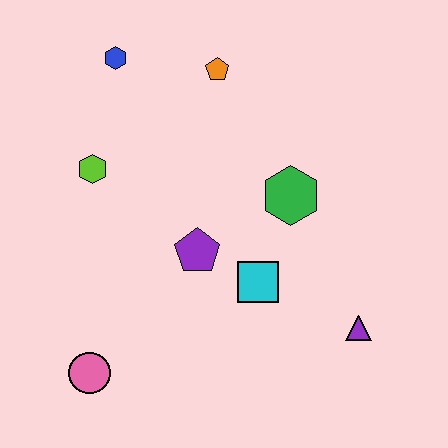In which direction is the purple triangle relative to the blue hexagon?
The purple triangle is below the blue hexagon.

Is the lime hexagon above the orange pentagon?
No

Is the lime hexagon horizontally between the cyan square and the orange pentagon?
No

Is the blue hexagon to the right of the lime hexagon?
Yes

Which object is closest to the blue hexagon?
The orange pentagon is closest to the blue hexagon.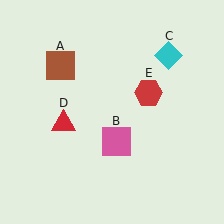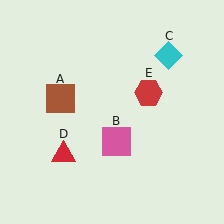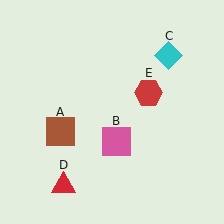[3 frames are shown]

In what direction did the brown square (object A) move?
The brown square (object A) moved down.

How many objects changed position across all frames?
2 objects changed position: brown square (object A), red triangle (object D).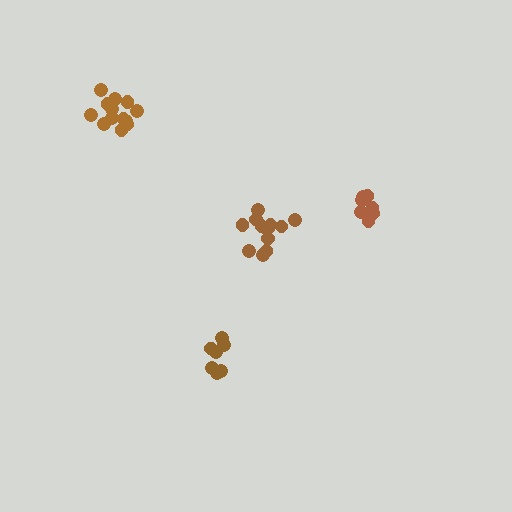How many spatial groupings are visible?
There are 4 spatial groupings.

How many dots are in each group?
Group 1: 7 dots, Group 2: 13 dots, Group 3: 7 dots, Group 4: 13 dots (40 total).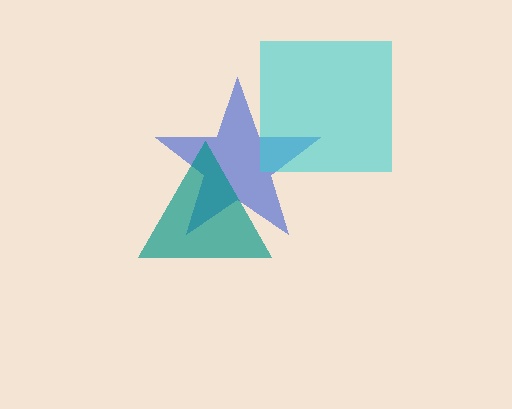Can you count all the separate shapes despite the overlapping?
Yes, there are 3 separate shapes.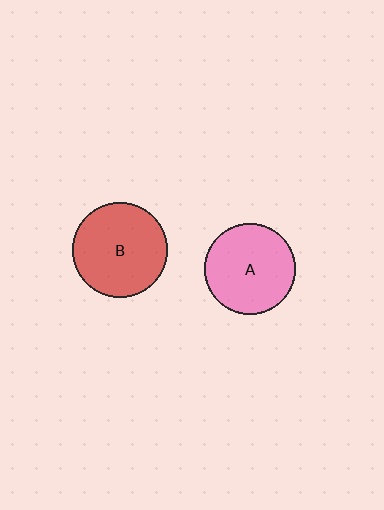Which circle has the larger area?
Circle B (red).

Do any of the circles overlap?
No, none of the circles overlap.